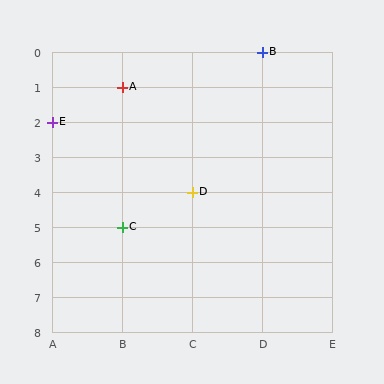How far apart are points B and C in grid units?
Points B and C are 2 columns and 5 rows apart (about 5.4 grid units diagonally).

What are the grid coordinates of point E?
Point E is at grid coordinates (A, 2).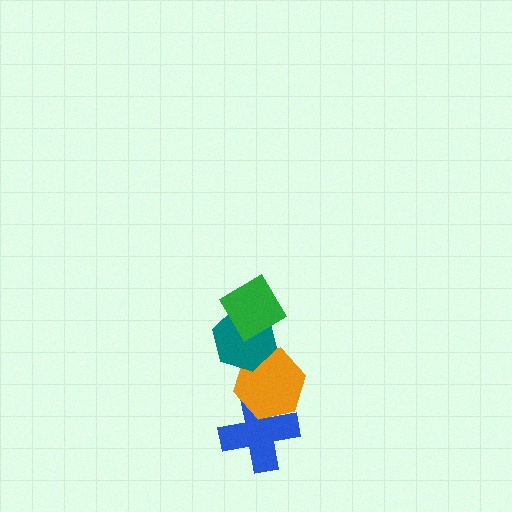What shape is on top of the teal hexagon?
The green diamond is on top of the teal hexagon.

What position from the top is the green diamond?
The green diamond is 1st from the top.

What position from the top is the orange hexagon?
The orange hexagon is 3rd from the top.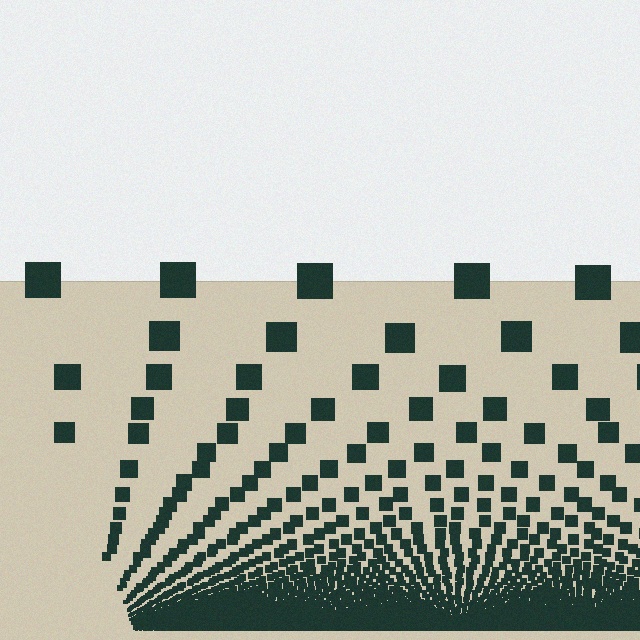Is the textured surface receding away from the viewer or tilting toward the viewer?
The surface appears to tilt toward the viewer. Texture elements get larger and sparser toward the top.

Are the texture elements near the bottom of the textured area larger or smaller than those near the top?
Smaller. The gradient is inverted — elements near the bottom are smaller and denser.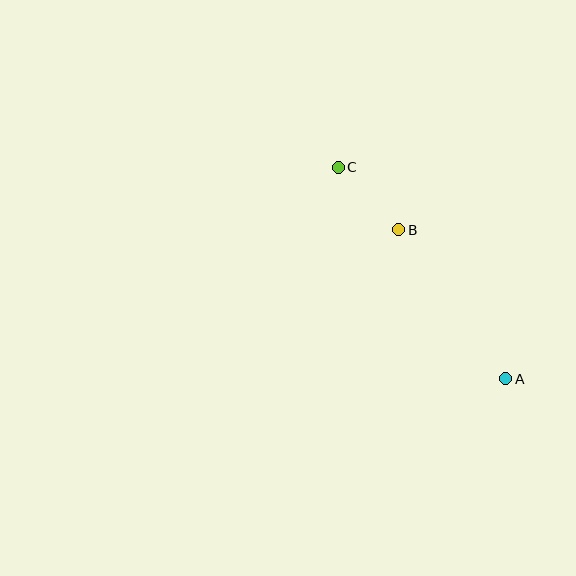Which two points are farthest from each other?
Points A and C are farthest from each other.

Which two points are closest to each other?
Points B and C are closest to each other.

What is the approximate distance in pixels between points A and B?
The distance between A and B is approximately 183 pixels.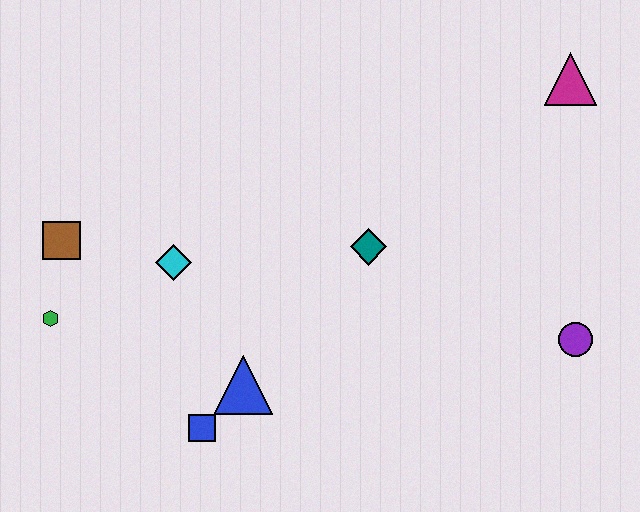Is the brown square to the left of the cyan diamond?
Yes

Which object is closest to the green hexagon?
The brown square is closest to the green hexagon.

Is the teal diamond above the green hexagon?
Yes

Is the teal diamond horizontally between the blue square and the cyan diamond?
No